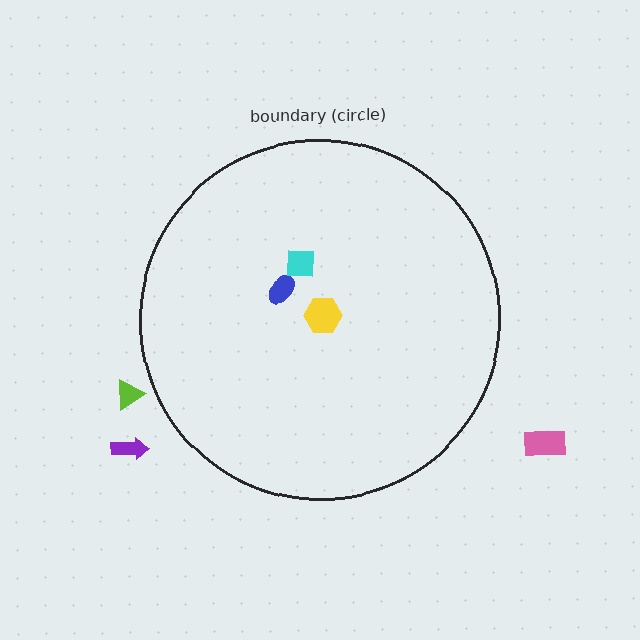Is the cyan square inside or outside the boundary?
Inside.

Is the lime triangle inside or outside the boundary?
Outside.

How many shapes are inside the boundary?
3 inside, 3 outside.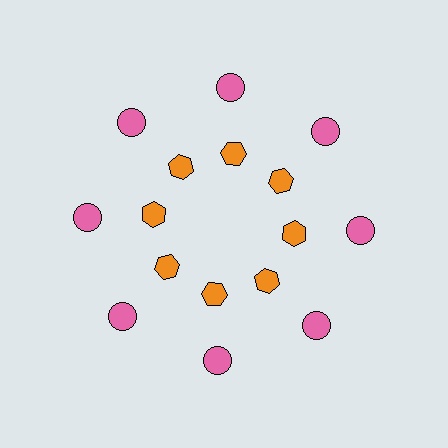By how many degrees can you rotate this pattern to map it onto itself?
The pattern maps onto itself every 45 degrees of rotation.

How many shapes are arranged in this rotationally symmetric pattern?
There are 16 shapes, arranged in 8 groups of 2.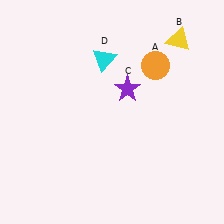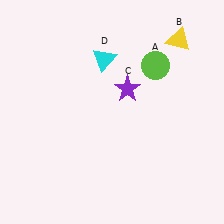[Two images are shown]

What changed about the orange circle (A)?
In Image 1, A is orange. In Image 2, it changed to lime.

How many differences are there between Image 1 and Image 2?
There is 1 difference between the two images.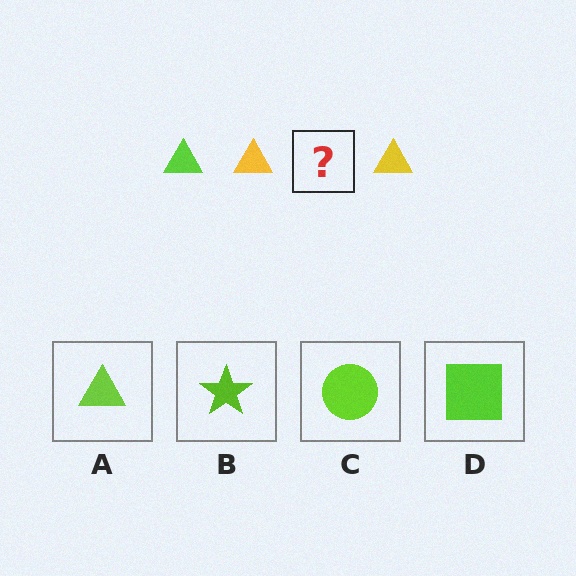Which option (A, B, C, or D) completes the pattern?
A.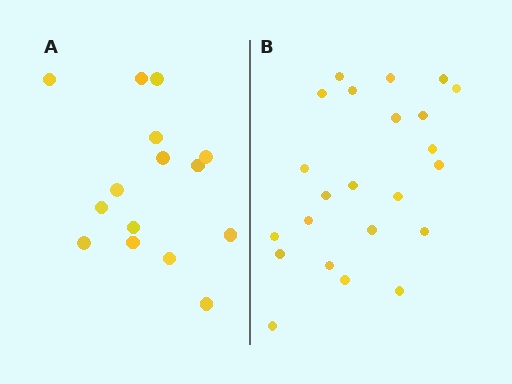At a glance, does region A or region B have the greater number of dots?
Region B (the right region) has more dots.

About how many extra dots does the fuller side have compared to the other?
Region B has roughly 8 or so more dots than region A.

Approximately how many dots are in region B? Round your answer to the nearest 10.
About 20 dots. (The exact count is 23, which rounds to 20.)